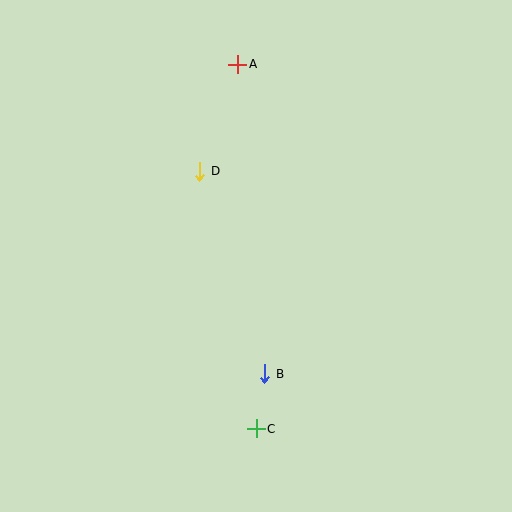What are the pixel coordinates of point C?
Point C is at (256, 429).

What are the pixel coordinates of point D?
Point D is at (200, 171).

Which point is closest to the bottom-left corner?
Point C is closest to the bottom-left corner.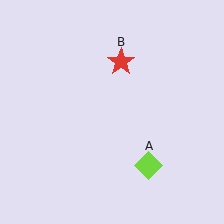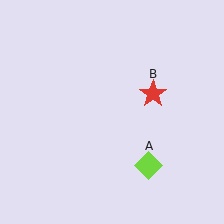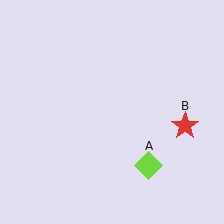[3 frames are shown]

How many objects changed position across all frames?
1 object changed position: red star (object B).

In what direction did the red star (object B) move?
The red star (object B) moved down and to the right.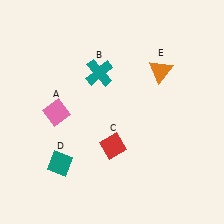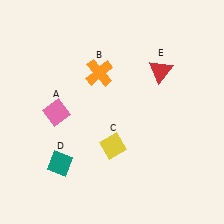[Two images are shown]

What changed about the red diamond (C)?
In Image 1, C is red. In Image 2, it changed to yellow.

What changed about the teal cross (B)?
In Image 1, B is teal. In Image 2, it changed to orange.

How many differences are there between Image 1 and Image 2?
There are 3 differences between the two images.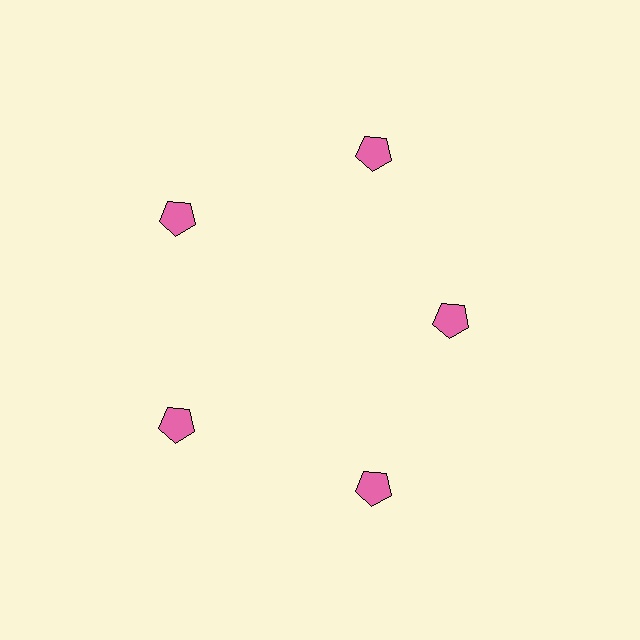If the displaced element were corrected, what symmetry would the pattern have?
It would have 5-fold rotational symmetry — the pattern would map onto itself every 72 degrees.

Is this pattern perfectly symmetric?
No. The 5 pink pentagons are arranged in a ring, but one element near the 3 o'clock position is pulled inward toward the center, breaking the 5-fold rotational symmetry.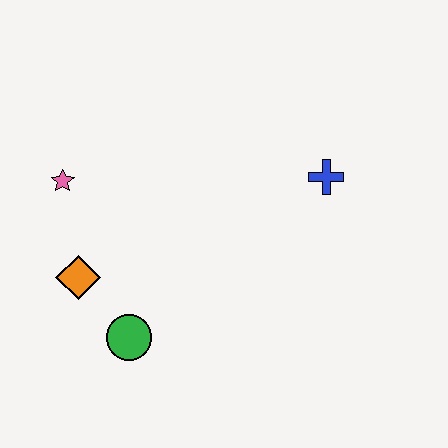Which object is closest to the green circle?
The orange diamond is closest to the green circle.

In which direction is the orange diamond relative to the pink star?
The orange diamond is below the pink star.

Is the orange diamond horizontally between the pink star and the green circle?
Yes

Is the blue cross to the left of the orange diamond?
No